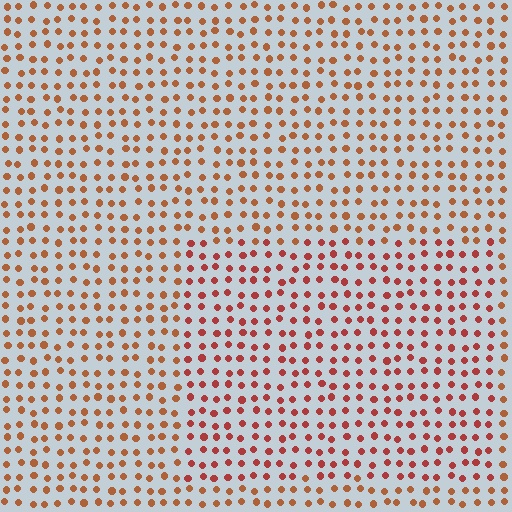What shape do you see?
I see a rectangle.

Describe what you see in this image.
The image is filled with small brown elements in a uniform arrangement. A rectangle-shaped region is visible where the elements are tinted to a slightly different hue, forming a subtle color boundary.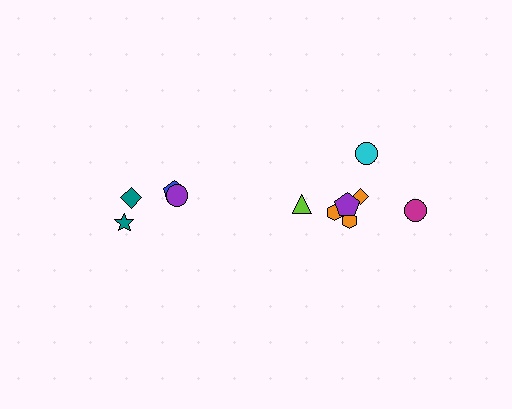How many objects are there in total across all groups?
There are 11 objects.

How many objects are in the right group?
There are 7 objects.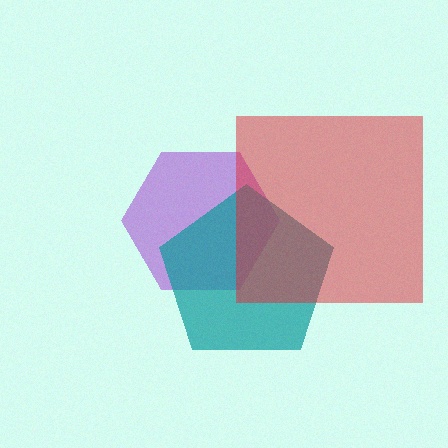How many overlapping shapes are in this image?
There are 3 overlapping shapes in the image.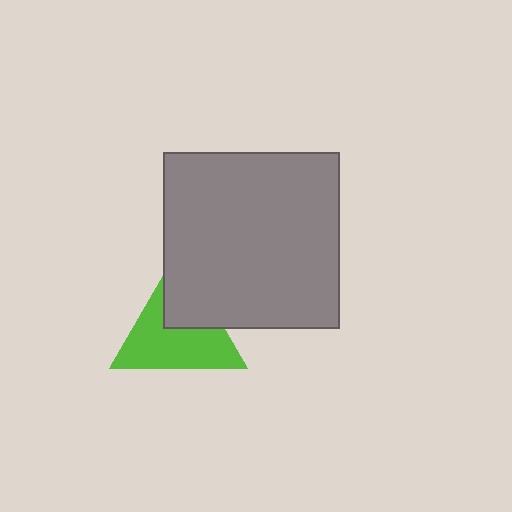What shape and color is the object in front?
The object in front is a gray square.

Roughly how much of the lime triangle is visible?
Most of it is visible (roughly 66%).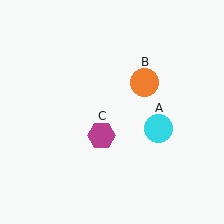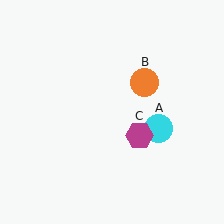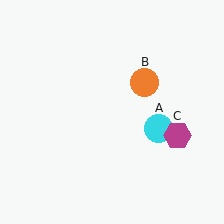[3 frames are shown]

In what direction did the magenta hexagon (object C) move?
The magenta hexagon (object C) moved right.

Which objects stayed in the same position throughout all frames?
Cyan circle (object A) and orange circle (object B) remained stationary.